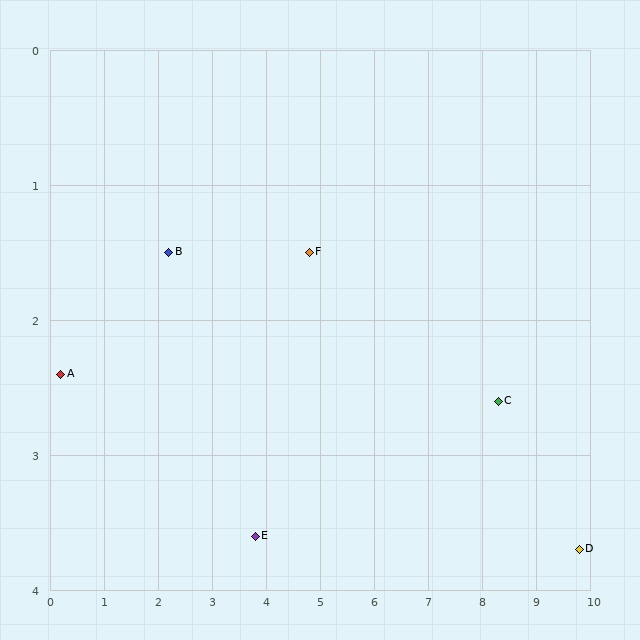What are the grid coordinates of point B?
Point B is at approximately (2.2, 1.5).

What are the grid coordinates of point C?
Point C is at approximately (8.3, 2.6).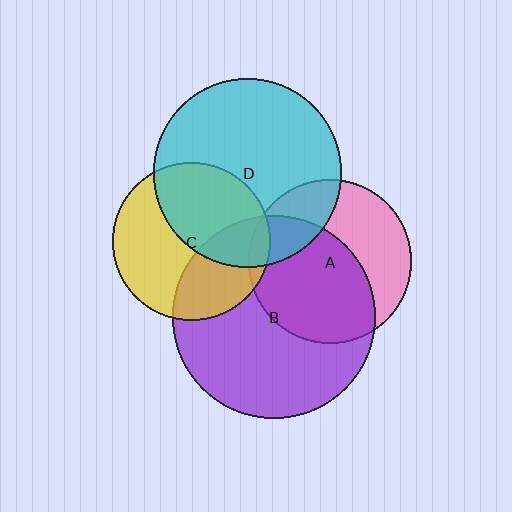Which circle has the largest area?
Circle B (purple).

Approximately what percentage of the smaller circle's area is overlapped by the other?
Approximately 60%.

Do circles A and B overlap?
Yes.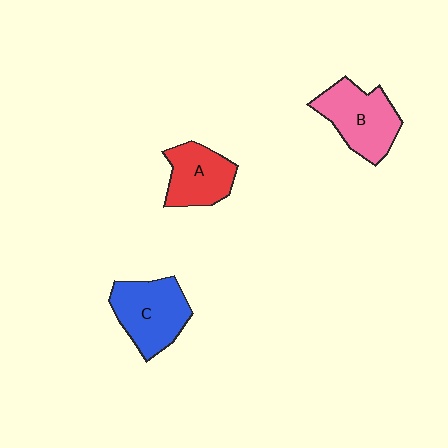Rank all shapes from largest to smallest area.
From largest to smallest: C (blue), B (pink), A (red).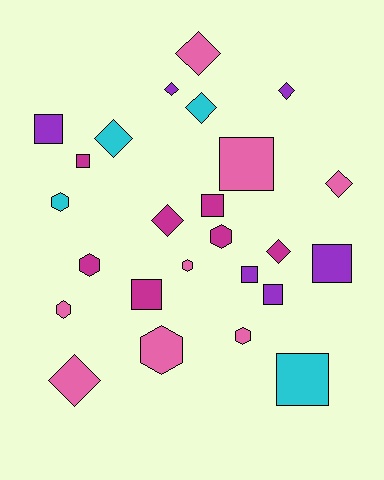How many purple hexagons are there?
There are no purple hexagons.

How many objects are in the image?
There are 25 objects.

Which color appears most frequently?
Pink, with 8 objects.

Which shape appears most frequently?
Diamond, with 9 objects.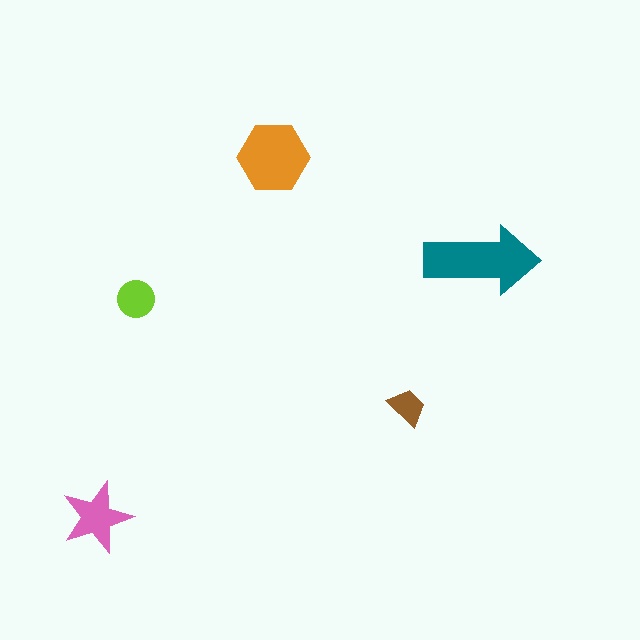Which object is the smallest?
The brown trapezoid.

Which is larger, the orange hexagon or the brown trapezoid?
The orange hexagon.